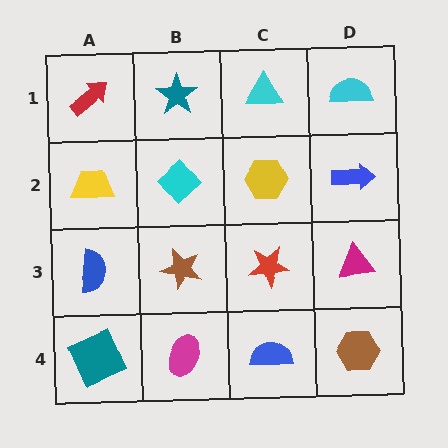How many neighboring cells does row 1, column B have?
3.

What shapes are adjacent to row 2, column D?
A cyan semicircle (row 1, column D), a magenta triangle (row 3, column D), a yellow hexagon (row 2, column C).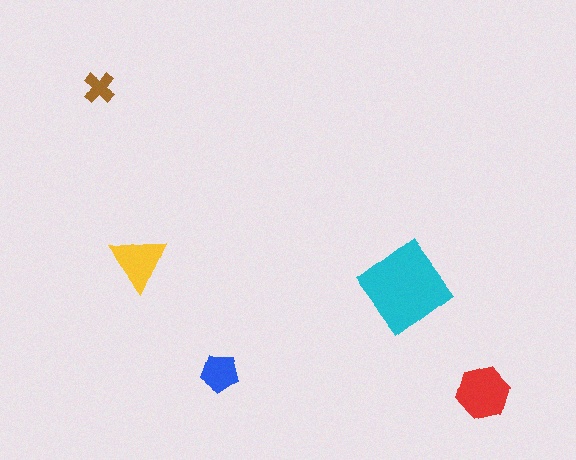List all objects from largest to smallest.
The cyan diamond, the red hexagon, the yellow triangle, the blue pentagon, the brown cross.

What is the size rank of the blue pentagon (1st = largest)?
4th.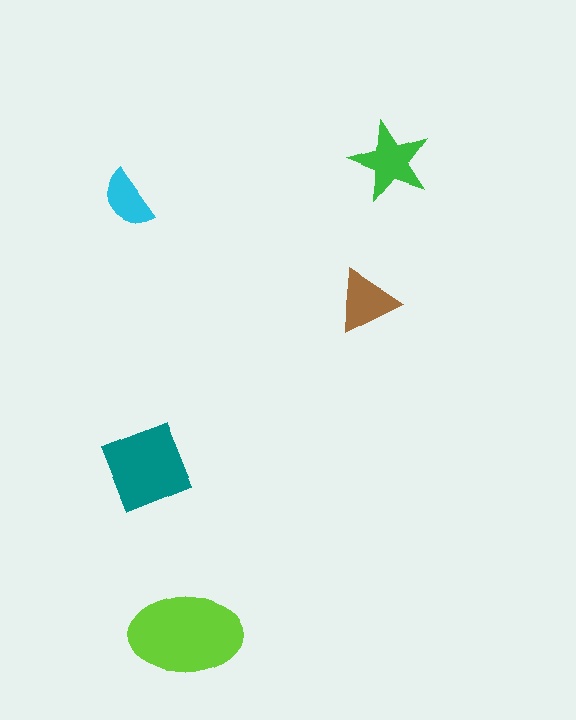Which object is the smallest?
The cyan semicircle.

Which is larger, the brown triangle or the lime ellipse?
The lime ellipse.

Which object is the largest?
The lime ellipse.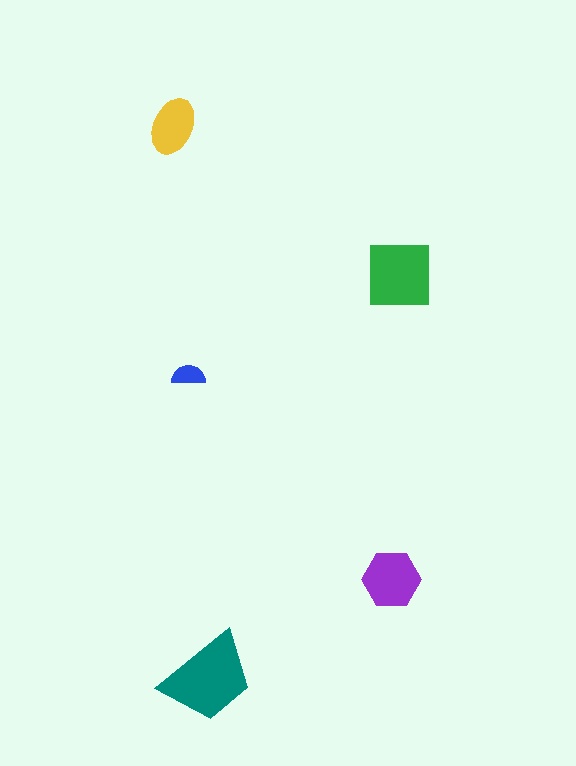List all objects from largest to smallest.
The teal trapezoid, the green square, the purple hexagon, the yellow ellipse, the blue semicircle.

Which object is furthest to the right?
The green square is rightmost.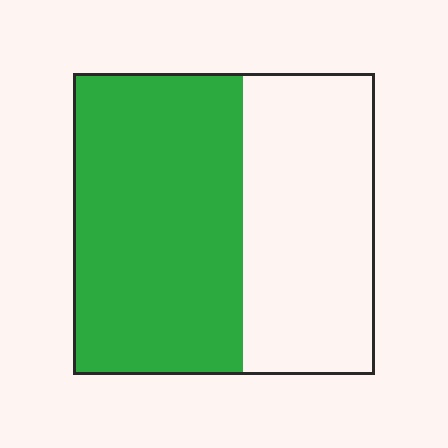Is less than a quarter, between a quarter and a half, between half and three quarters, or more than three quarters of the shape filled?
Between half and three quarters.